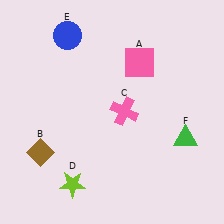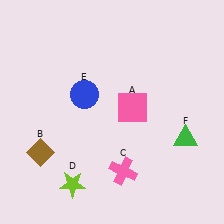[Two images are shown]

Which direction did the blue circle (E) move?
The blue circle (E) moved down.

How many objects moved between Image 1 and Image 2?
3 objects moved between the two images.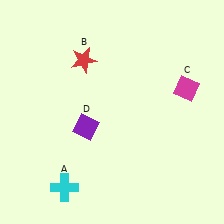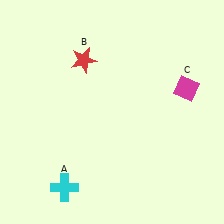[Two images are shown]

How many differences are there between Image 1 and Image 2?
There is 1 difference between the two images.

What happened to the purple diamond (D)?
The purple diamond (D) was removed in Image 2. It was in the bottom-left area of Image 1.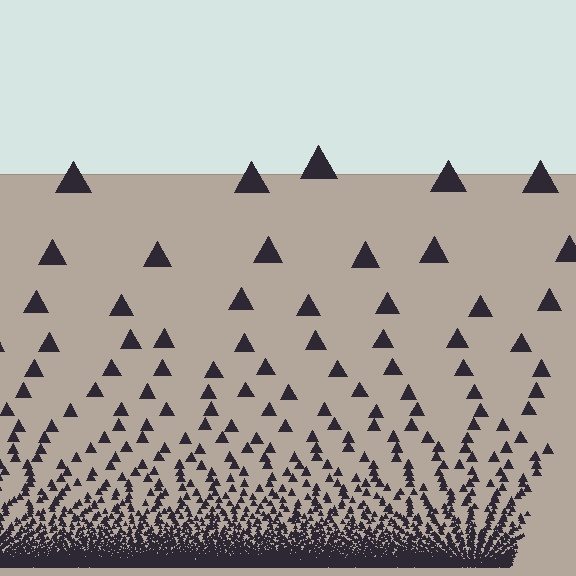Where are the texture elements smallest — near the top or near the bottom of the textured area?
Near the bottom.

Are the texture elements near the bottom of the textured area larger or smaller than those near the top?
Smaller. The gradient is inverted — elements near the bottom are smaller and denser.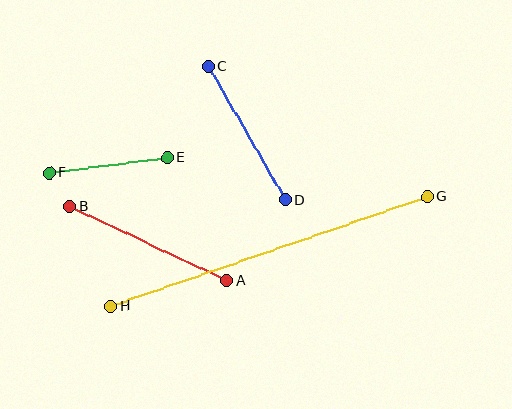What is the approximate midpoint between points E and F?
The midpoint is at approximately (108, 165) pixels.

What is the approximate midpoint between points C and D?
The midpoint is at approximately (247, 133) pixels.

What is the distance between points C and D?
The distance is approximately 154 pixels.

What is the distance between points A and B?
The distance is approximately 174 pixels.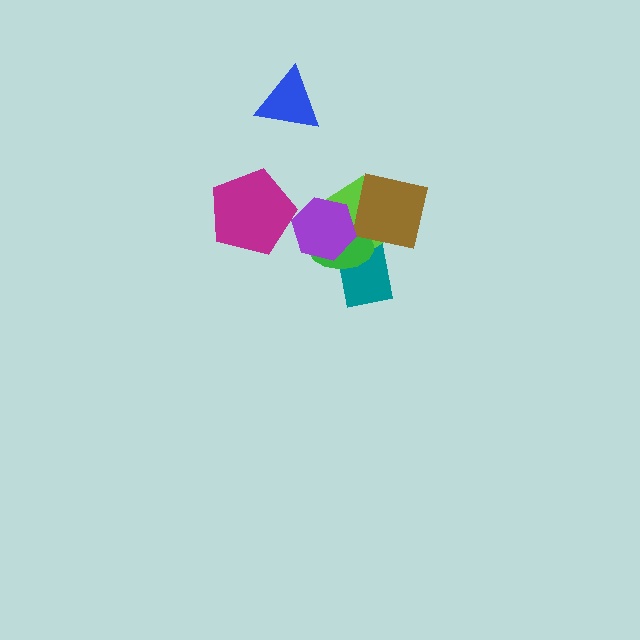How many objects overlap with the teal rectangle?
4 objects overlap with the teal rectangle.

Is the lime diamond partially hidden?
Yes, it is partially covered by another shape.